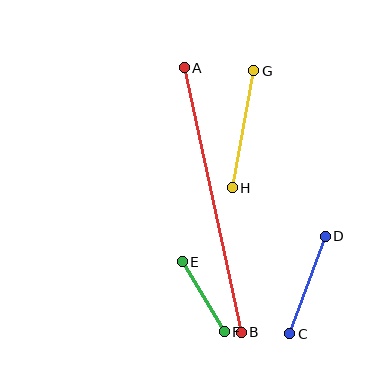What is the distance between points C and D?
The distance is approximately 104 pixels.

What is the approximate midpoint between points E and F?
The midpoint is at approximately (203, 297) pixels.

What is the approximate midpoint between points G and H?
The midpoint is at approximately (243, 129) pixels.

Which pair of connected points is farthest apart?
Points A and B are farthest apart.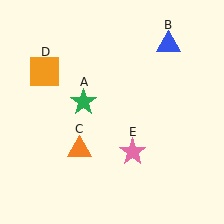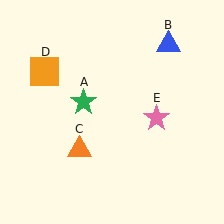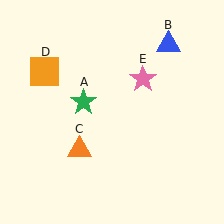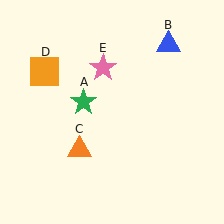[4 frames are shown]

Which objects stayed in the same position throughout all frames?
Green star (object A) and blue triangle (object B) and orange triangle (object C) and orange square (object D) remained stationary.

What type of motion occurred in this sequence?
The pink star (object E) rotated counterclockwise around the center of the scene.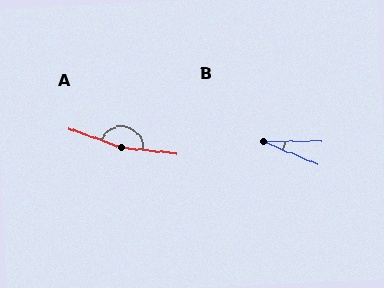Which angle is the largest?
A, at approximately 166 degrees.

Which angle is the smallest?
B, at approximately 23 degrees.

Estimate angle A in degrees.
Approximately 166 degrees.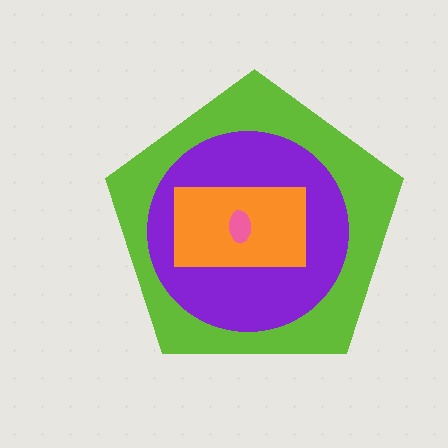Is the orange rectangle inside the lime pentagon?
Yes.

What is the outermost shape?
The lime pentagon.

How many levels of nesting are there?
4.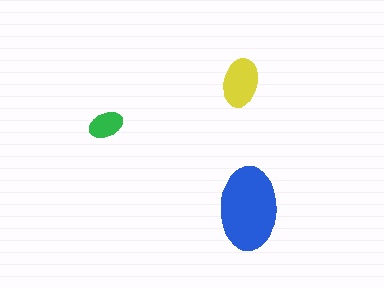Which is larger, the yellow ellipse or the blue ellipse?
The blue one.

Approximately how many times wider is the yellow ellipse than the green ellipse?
About 1.5 times wider.